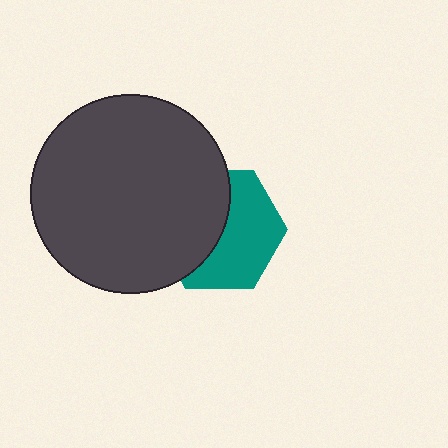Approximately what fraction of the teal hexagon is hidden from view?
Roughly 47% of the teal hexagon is hidden behind the dark gray circle.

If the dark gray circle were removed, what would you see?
You would see the complete teal hexagon.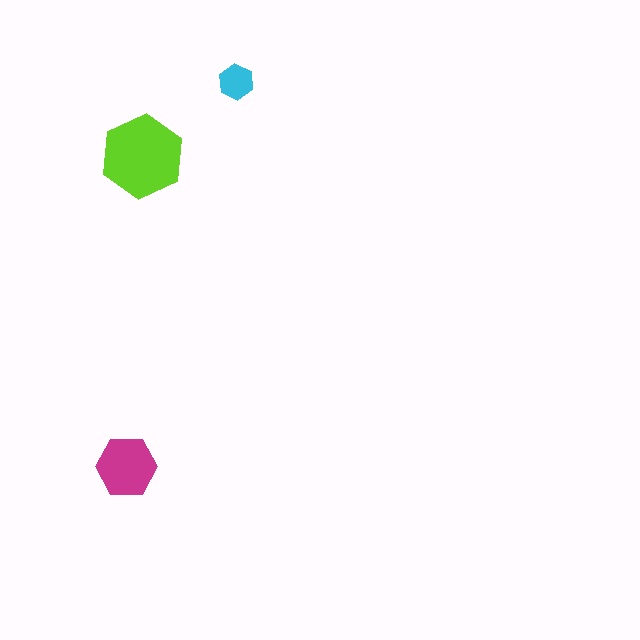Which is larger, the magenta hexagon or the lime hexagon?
The lime one.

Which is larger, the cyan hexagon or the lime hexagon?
The lime one.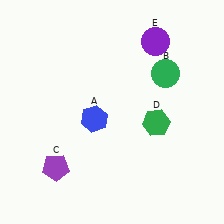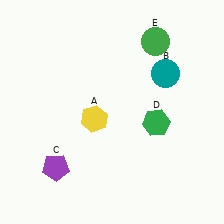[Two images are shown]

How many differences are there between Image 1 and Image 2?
There are 3 differences between the two images.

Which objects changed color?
A changed from blue to yellow. B changed from green to teal. E changed from purple to green.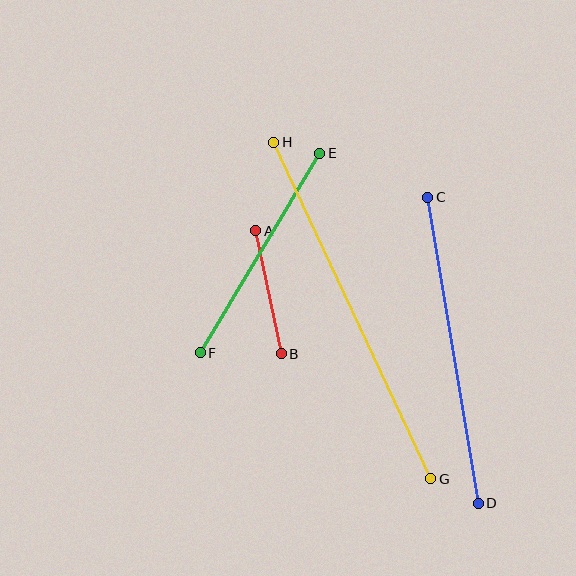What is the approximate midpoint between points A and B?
The midpoint is at approximately (268, 292) pixels.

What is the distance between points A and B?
The distance is approximately 126 pixels.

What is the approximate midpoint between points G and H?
The midpoint is at approximately (352, 311) pixels.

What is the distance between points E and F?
The distance is approximately 233 pixels.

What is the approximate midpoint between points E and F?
The midpoint is at approximately (260, 253) pixels.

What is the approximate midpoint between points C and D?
The midpoint is at approximately (453, 350) pixels.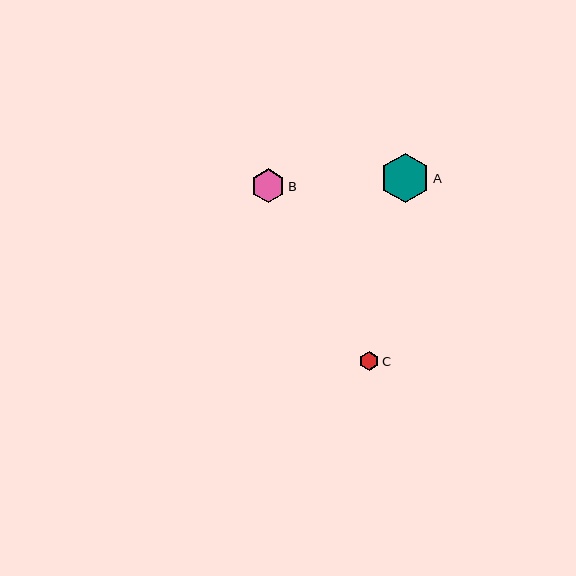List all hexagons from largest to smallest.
From largest to smallest: A, B, C.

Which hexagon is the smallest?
Hexagon C is the smallest with a size of approximately 19 pixels.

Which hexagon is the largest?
Hexagon A is the largest with a size of approximately 49 pixels.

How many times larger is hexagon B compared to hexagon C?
Hexagon B is approximately 1.7 times the size of hexagon C.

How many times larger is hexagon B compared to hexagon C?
Hexagon B is approximately 1.7 times the size of hexagon C.